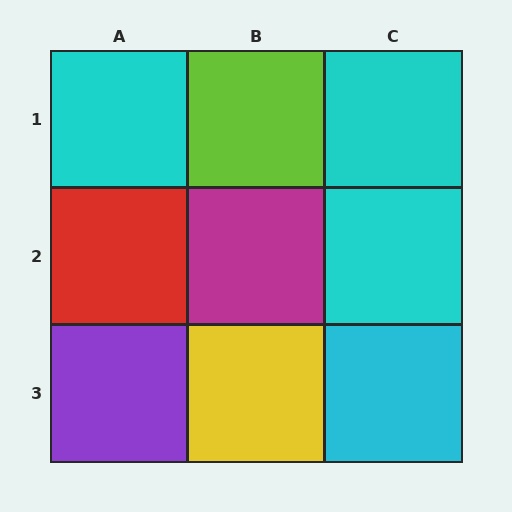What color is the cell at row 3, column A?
Purple.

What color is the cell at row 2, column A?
Red.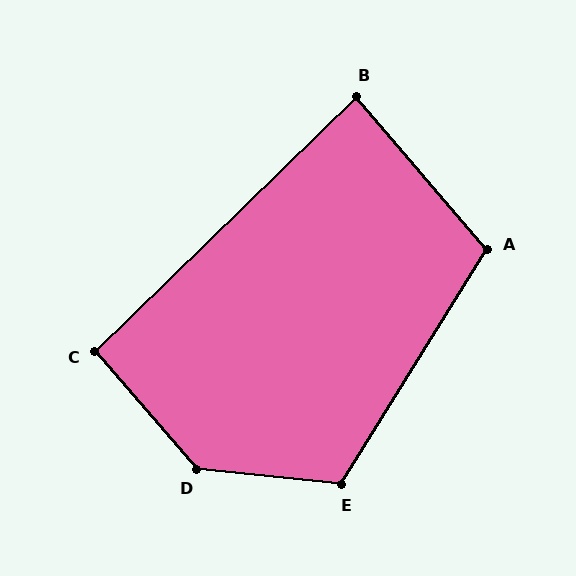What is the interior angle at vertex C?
Approximately 94 degrees (approximately right).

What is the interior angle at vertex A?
Approximately 107 degrees (obtuse).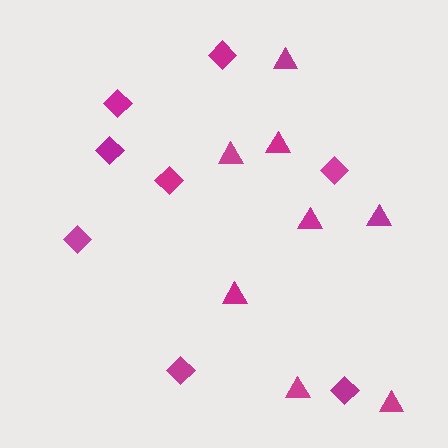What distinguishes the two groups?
There are 2 groups: one group of diamonds (8) and one group of triangles (8).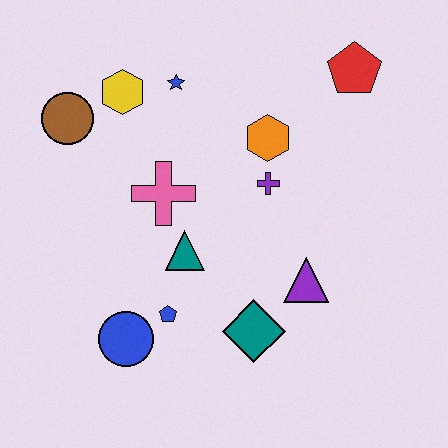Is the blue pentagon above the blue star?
No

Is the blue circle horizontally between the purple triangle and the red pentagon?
No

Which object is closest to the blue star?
The yellow hexagon is closest to the blue star.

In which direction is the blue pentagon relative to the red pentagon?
The blue pentagon is below the red pentagon.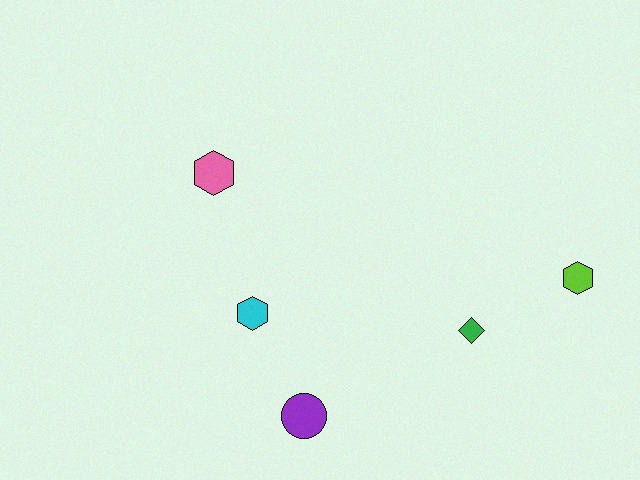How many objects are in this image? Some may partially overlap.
There are 5 objects.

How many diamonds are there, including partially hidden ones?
There is 1 diamond.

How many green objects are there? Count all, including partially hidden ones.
There is 1 green object.